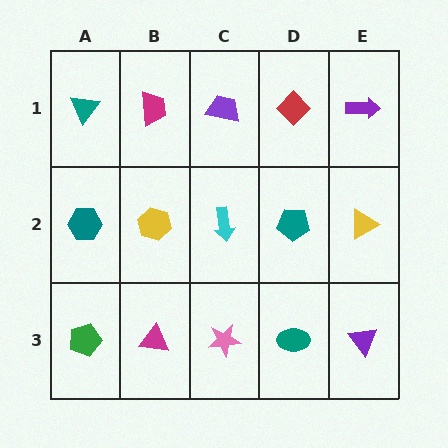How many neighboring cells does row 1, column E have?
2.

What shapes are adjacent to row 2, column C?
A purple trapezoid (row 1, column C), a pink star (row 3, column C), a yellow hexagon (row 2, column B), a teal pentagon (row 2, column D).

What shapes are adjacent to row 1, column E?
A yellow triangle (row 2, column E), a red diamond (row 1, column D).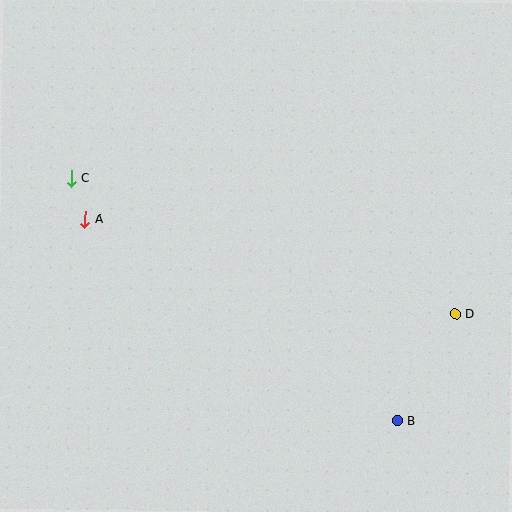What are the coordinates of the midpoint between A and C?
The midpoint between A and C is at (78, 199).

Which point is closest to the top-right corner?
Point D is closest to the top-right corner.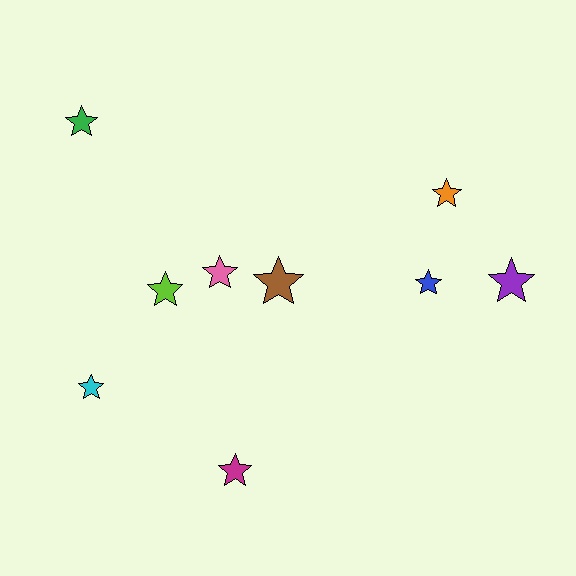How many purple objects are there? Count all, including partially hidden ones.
There is 1 purple object.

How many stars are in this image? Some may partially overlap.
There are 9 stars.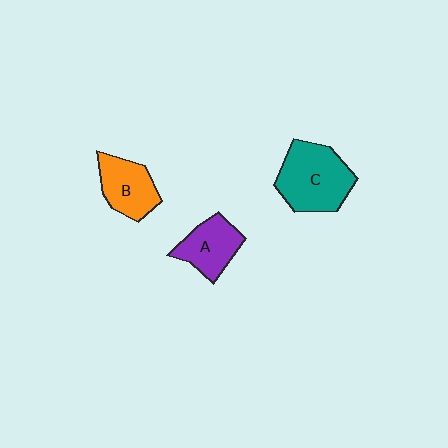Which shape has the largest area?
Shape C (teal).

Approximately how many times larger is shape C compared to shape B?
Approximately 1.5 times.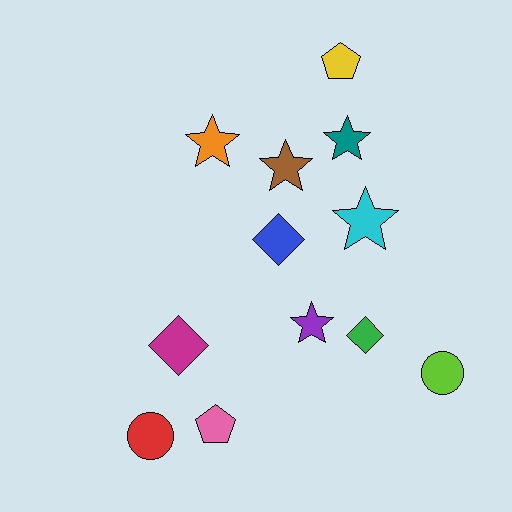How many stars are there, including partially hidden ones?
There are 5 stars.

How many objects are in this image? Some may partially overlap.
There are 12 objects.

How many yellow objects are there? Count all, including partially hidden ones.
There is 1 yellow object.